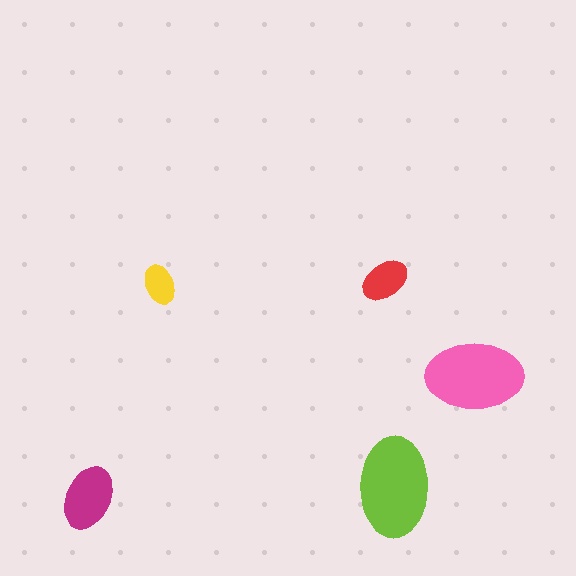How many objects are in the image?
There are 5 objects in the image.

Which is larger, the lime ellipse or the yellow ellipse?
The lime one.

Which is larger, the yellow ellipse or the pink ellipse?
The pink one.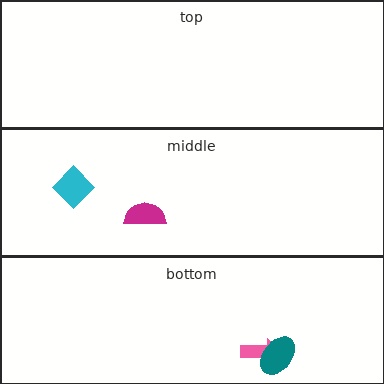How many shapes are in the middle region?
2.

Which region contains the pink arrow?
The bottom region.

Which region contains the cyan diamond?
The middle region.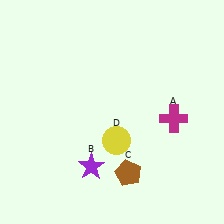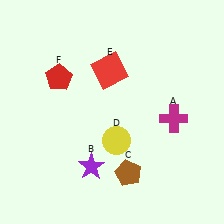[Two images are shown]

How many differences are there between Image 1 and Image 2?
There are 2 differences between the two images.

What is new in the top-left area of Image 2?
A red pentagon (F) was added in the top-left area of Image 2.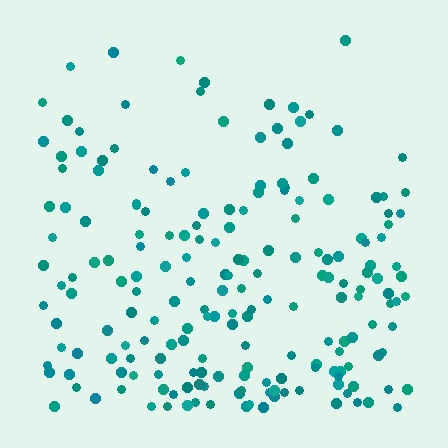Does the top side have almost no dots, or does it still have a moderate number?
Still a moderate number, just noticeably fewer than the bottom.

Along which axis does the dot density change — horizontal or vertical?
Vertical.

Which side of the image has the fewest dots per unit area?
The top.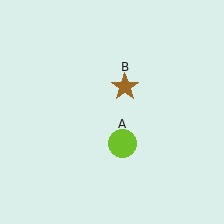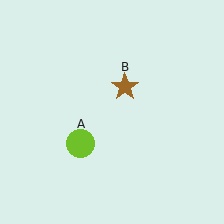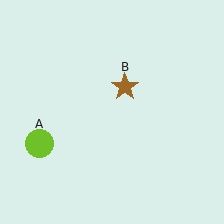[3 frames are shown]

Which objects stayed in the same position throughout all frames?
Brown star (object B) remained stationary.